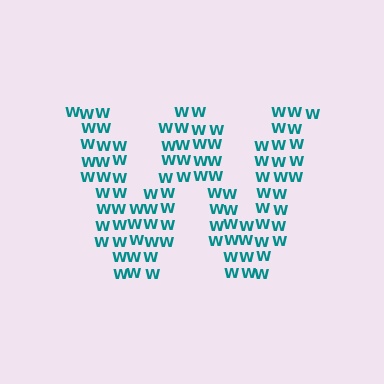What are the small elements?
The small elements are letter W's.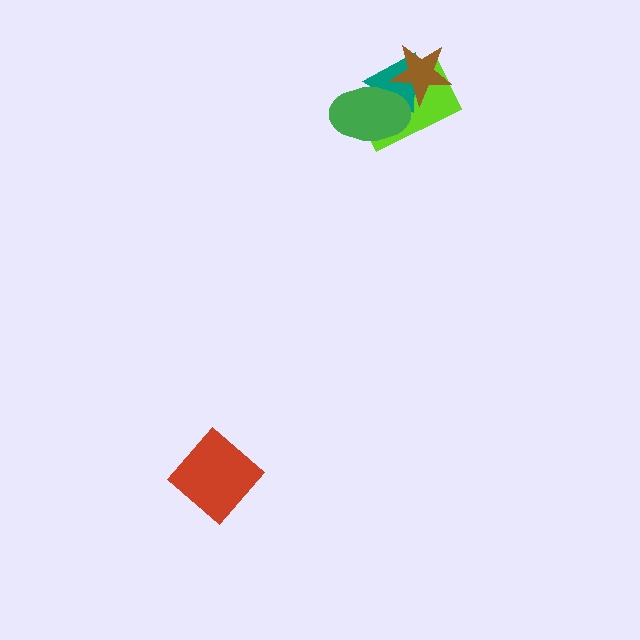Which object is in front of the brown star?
The green ellipse is in front of the brown star.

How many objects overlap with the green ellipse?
3 objects overlap with the green ellipse.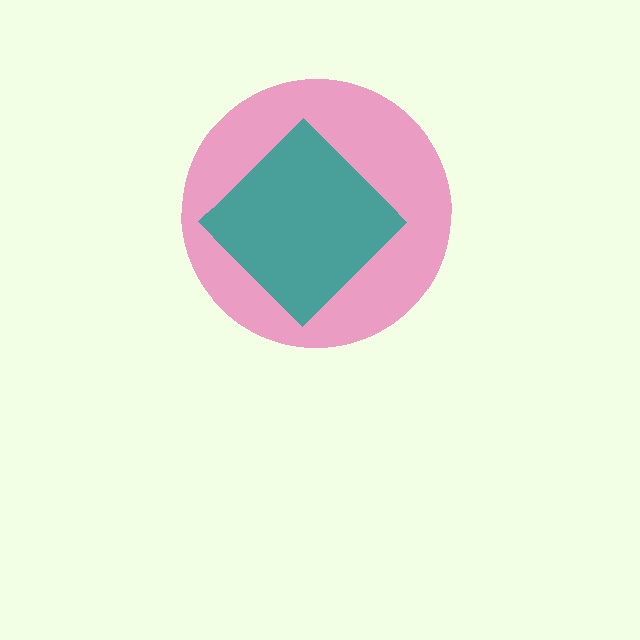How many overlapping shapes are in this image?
There are 2 overlapping shapes in the image.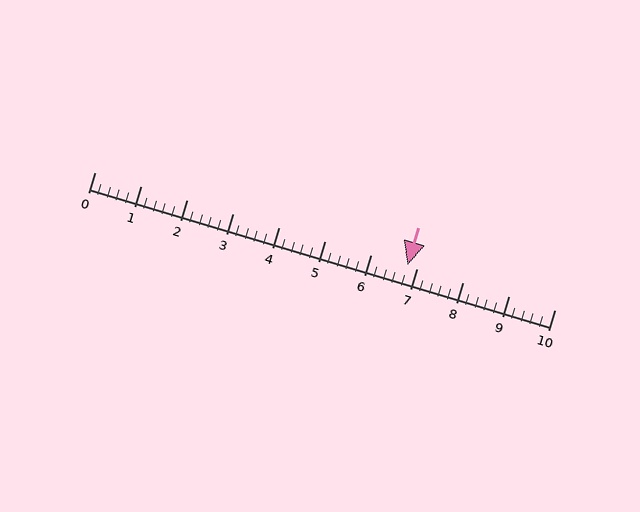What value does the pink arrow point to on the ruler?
The pink arrow points to approximately 6.8.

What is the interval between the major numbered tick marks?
The major tick marks are spaced 1 units apart.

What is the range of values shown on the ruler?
The ruler shows values from 0 to 10.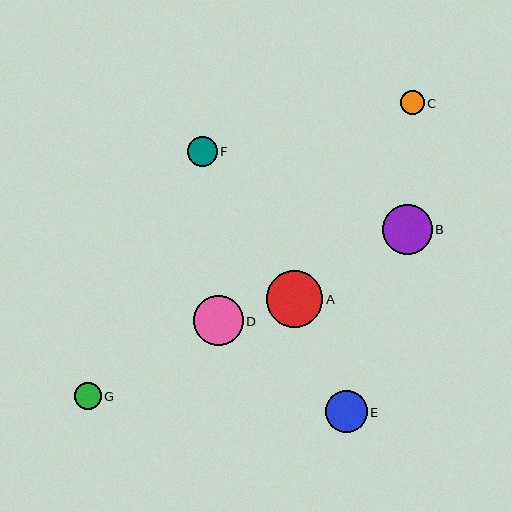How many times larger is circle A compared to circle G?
Circle A is approximately 2.1 times the size of circle G.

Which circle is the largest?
Circle A is the largest with a size of approximately 56 pixels.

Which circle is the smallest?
Circle C is the smallest with a size of approximately 24 pixels.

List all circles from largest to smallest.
From largest to smallest: A, B, D, E, F, G, C.